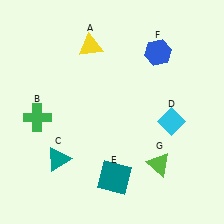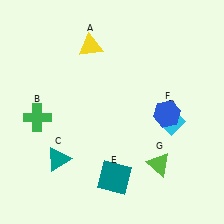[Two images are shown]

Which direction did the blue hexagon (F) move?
The blue hexagon (F) moved down.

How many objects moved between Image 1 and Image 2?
1 object moved between the two images.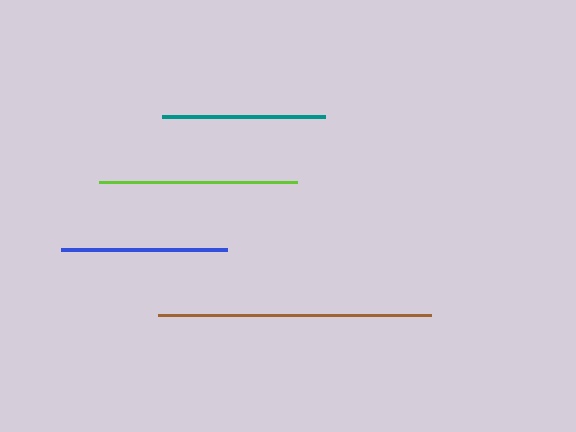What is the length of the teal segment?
The teal segment is approximately 163 pixels long.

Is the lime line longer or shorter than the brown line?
The brown line is longer than the lime line.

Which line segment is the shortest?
The teal line is the shortest at approximately 163 pixels.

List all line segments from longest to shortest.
From longest to shortest: brown, lime, blue, teal.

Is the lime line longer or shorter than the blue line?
The lime line is longer than the blue line.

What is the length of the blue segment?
The blue segment is approximately 166 pixels long.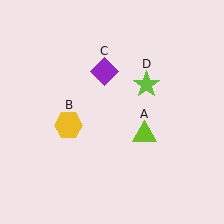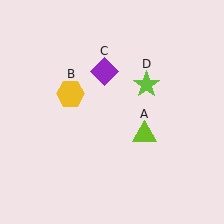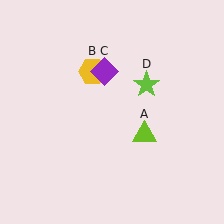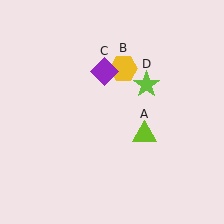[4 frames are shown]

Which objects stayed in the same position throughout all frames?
Lime triangle (object A) and purple diamond (object C) and lime star (object D) remained stationary.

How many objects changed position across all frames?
1 object changed position: yellow hexagon (object B).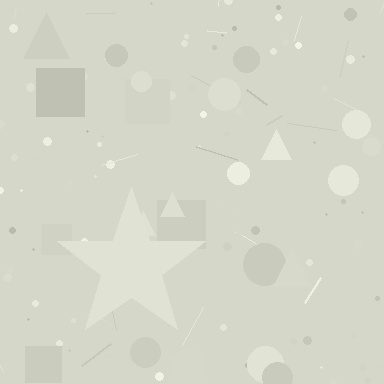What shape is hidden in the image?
A star is hidden in the image.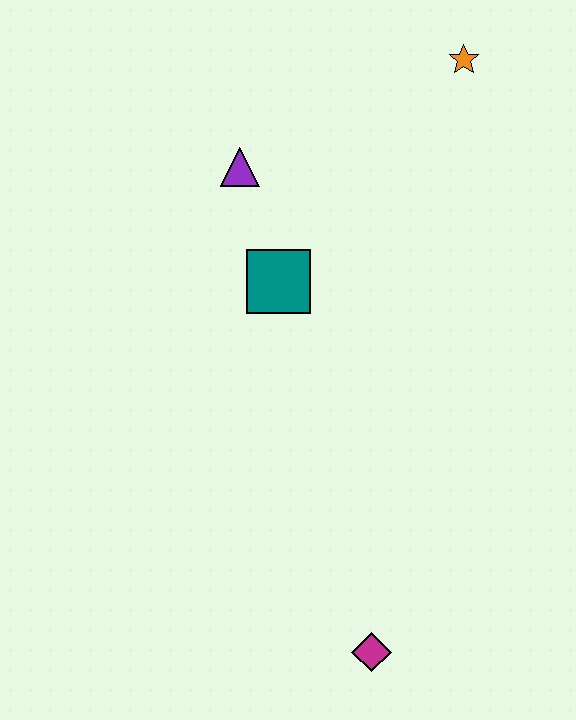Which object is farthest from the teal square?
The magenta diamond is farthest from the teal square.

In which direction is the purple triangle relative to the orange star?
The purple triangle is to the left of the orange star.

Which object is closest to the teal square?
The purple triangle is closest to the teal square.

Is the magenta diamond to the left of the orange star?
Yes